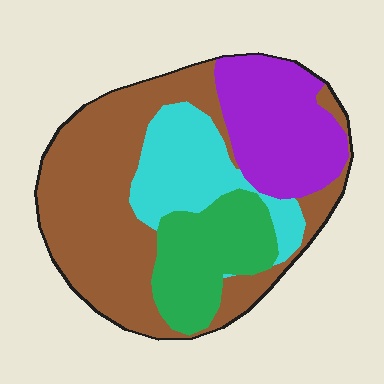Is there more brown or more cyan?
Brown.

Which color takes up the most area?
Brown, at roughly 45%.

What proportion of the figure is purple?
Purple covers around 20% of the figure.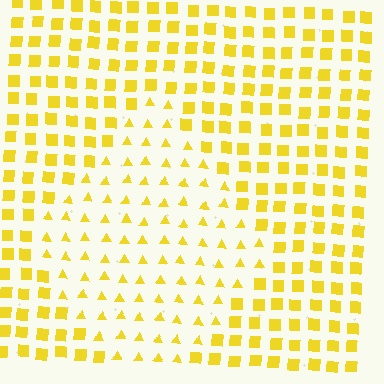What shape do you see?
I see a diamond.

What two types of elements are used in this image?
The image uses triangles inside the diamond region and squares outside it.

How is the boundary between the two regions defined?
The boundary is defined by a change in element shape: triangles inside vs. squares outside. All elements share the same color and spacing.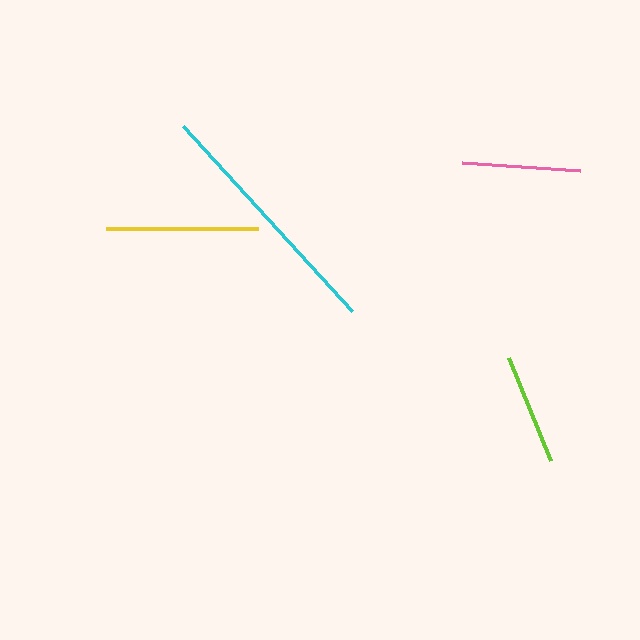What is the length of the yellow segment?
The yellow segment is approximately 153 pixels long.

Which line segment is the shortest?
The lime line is the shortest at approximately 112 pixels.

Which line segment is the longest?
The cyan line is the longest at approximately 251 pixels.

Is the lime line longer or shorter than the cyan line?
The cyan line is longer than the lime line.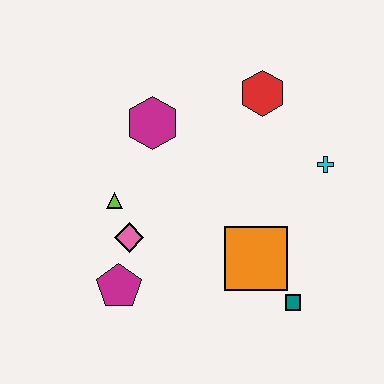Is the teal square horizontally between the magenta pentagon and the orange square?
No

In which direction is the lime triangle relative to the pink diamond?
The lime triangle is above the pink diamond.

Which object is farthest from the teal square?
The magenta hexagon is farthest from the teal square.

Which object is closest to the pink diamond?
The lime triangle is closest to the pink diamond.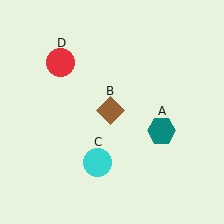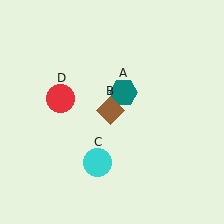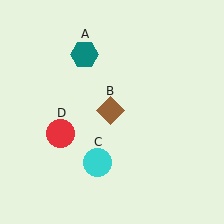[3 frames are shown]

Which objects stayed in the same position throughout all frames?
Brown diamond (object B) and cyan circle (object C) remained stationary.